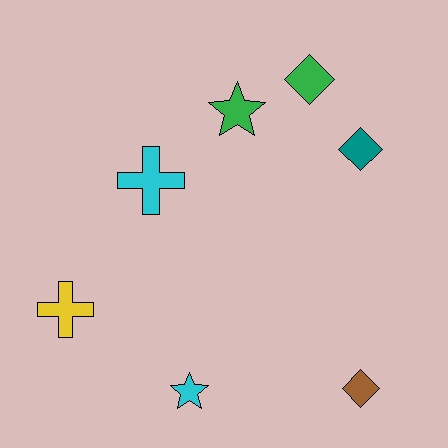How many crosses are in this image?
There are 2 crosses.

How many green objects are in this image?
There are 2 green objects.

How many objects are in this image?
There are 7 objects.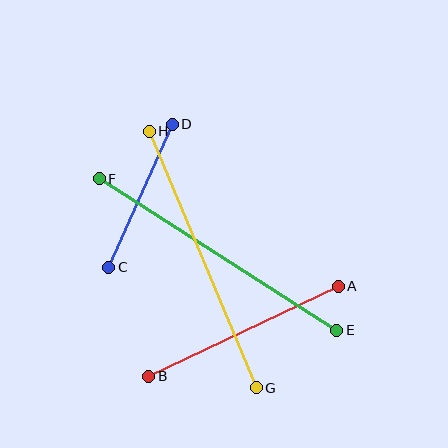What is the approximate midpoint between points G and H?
The midpoint is at approximately (203, 259) pixels.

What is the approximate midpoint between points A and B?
The midpoint is at approximately (243, 331) pixels.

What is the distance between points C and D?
The distance is approximately 157 pixels.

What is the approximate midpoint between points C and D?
The midpoint is at approximately (141, 196) pixels.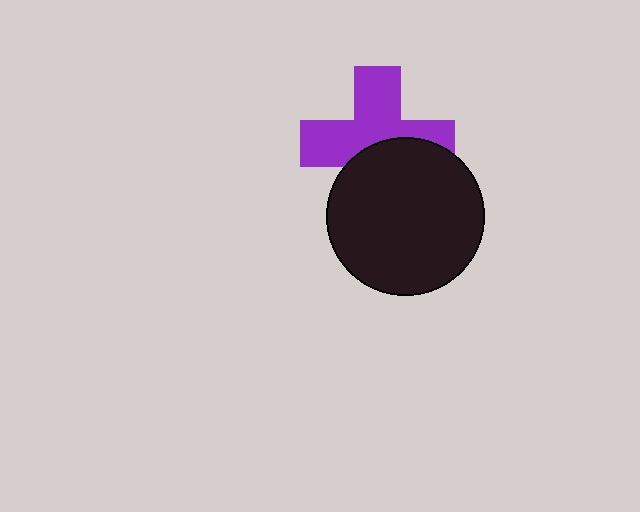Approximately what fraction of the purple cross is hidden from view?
Roughly 41% of the purple cross is hidden behind the black circle.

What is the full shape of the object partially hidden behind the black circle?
The partially hidden object is a purple cross.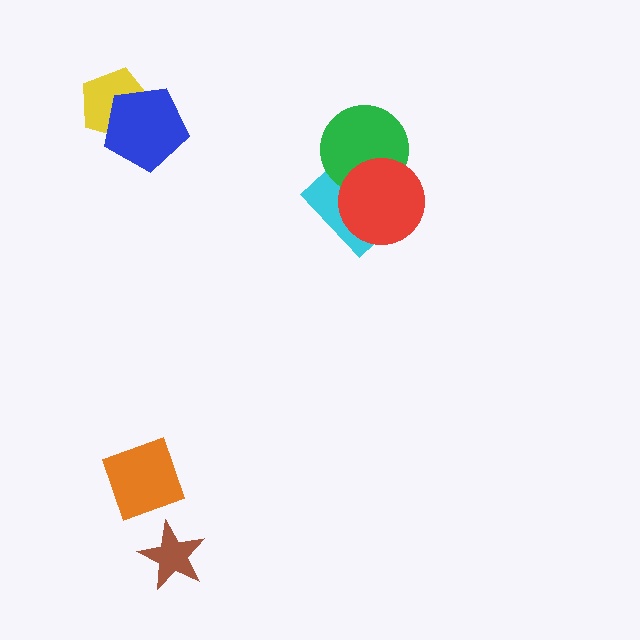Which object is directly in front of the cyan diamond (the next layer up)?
The green circle is directly in front of the cyan diamond.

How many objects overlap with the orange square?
0 objects overlap with the orange square.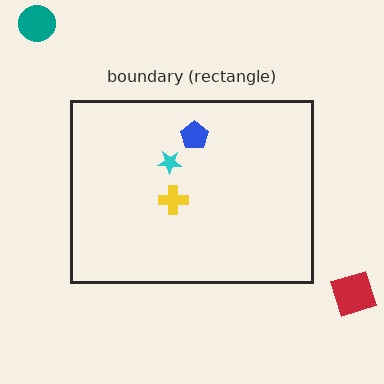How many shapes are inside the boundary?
3 inside, 2 outside.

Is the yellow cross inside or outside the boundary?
Inside.